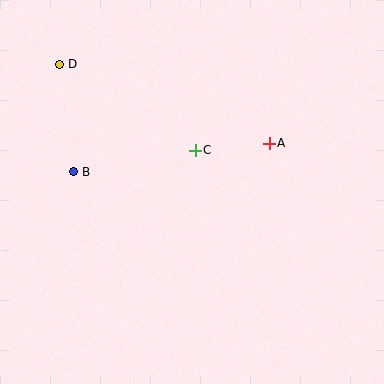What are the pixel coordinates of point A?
Point A is at (269, 143).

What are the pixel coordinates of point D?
Point D is at (60, 64).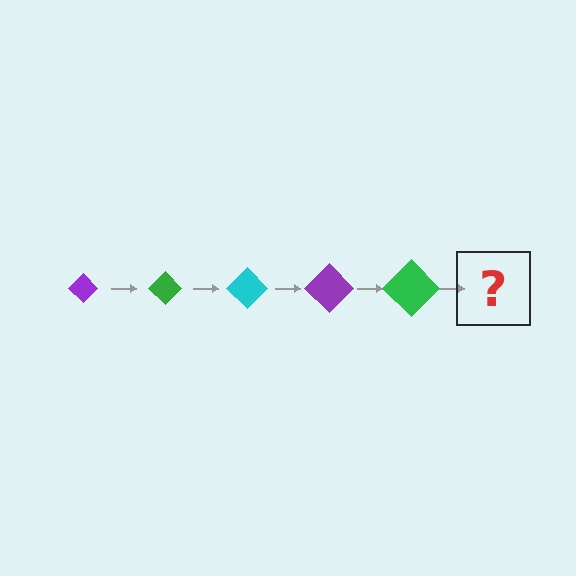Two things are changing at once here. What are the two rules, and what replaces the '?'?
The two rules are that the diamond grows larger each step and the color cycles through purple, green, and cyan. The '?' should be a cyan diamond, larger than the previous one.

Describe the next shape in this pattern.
It should be a cyan diamond, larger than the previous one.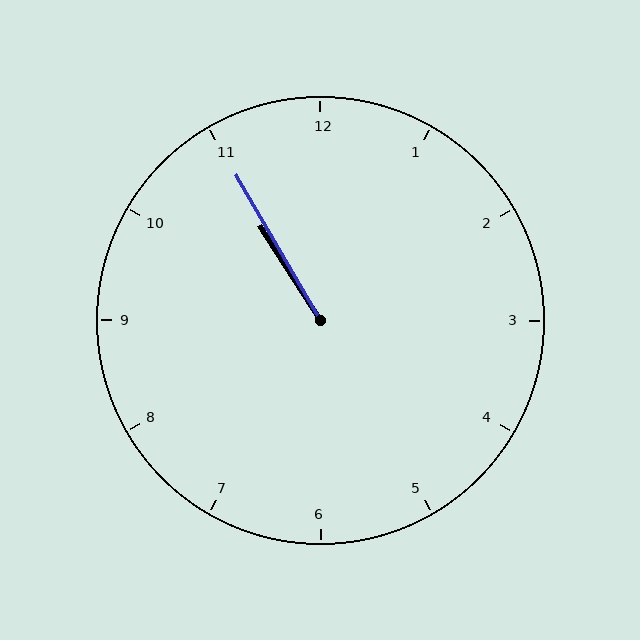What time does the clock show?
10:55.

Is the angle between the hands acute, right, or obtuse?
It is acute.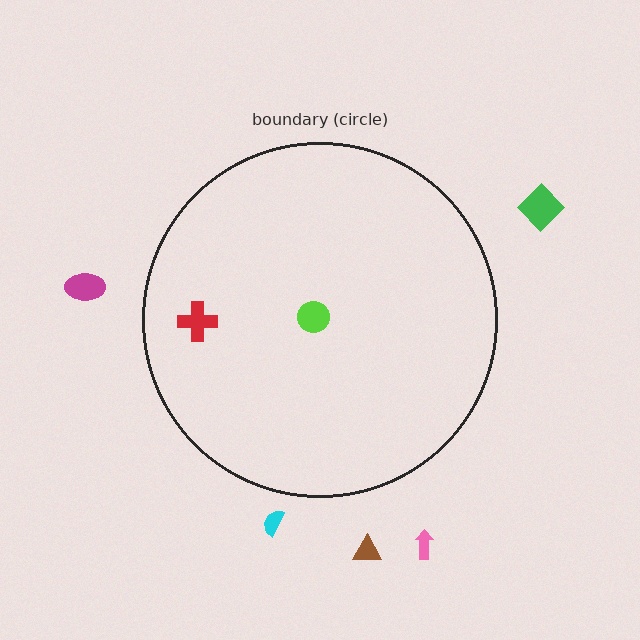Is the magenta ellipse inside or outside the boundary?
Outside.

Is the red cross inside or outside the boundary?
Inside.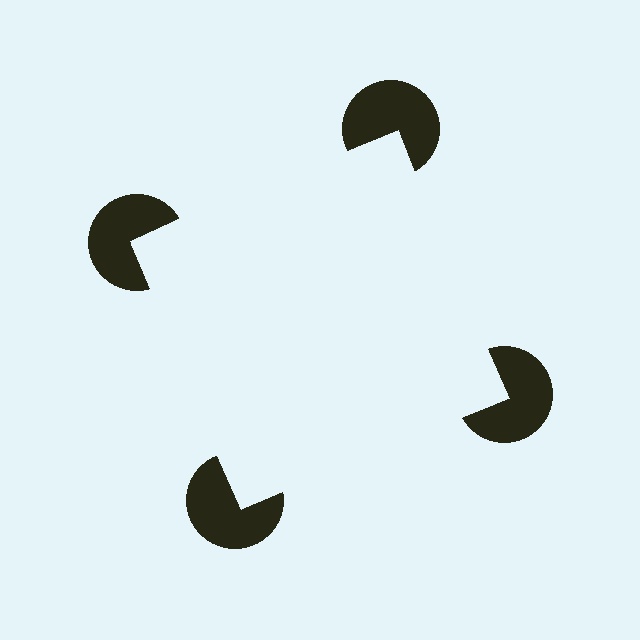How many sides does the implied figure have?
4 sides.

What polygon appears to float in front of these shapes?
An illusory square — its edges are inferred from the aligned wedge cuts in the pac-man discs, not physically drawn.